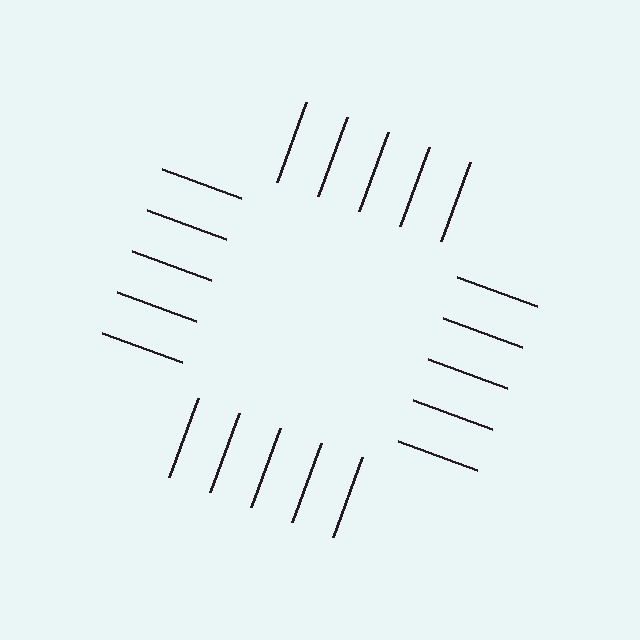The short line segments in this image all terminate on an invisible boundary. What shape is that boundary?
An illusory square — the line segments terminate on its edges but no continuous stroke is drawn.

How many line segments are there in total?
20 — 5 along each of the 4 edges.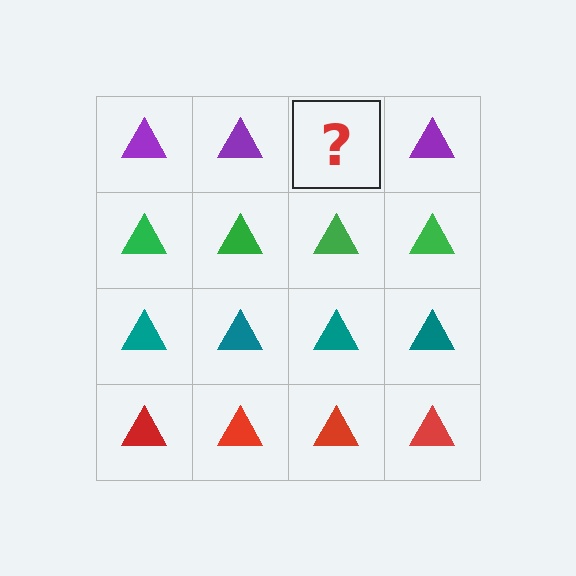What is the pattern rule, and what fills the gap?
The rule is that each row has a consistent color. The gap should be filled with a purple triangle.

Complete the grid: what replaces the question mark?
The question mark should be replaced with a purple triangle.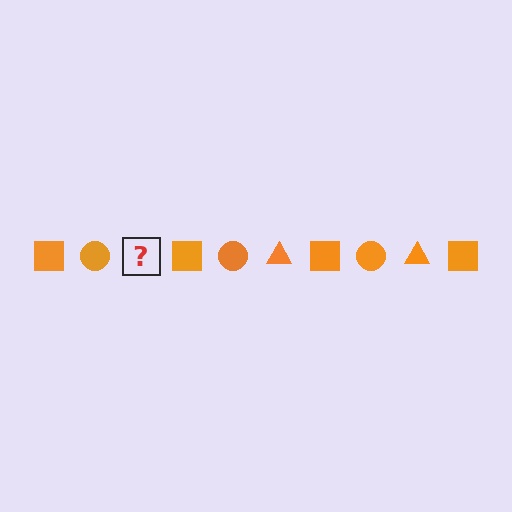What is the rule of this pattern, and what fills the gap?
The rule is that the pattern cycles through square, circle, triangle shapes in orange. The gap should be filled with an orange triangle.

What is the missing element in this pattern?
The missing element is an orange triangle.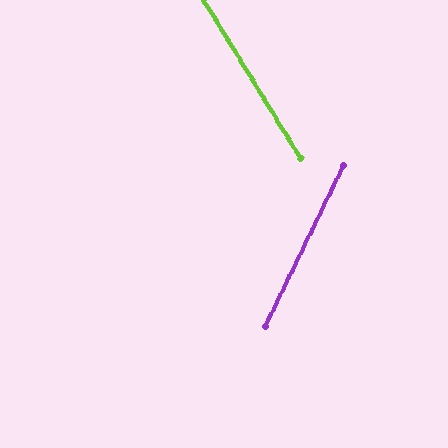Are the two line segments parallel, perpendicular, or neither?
Neither parallel nor perpendicular — they differ by about 57°.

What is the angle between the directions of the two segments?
Approximately 57 degrees.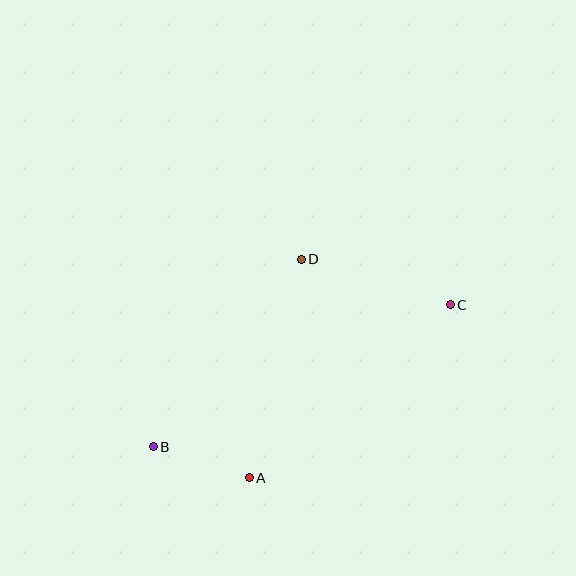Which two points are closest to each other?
Points A and B are closest to each other.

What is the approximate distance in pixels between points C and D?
The distance between C and D is approximately 156 pixels.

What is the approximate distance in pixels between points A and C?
The distance between A and C is approximately 265 pixels.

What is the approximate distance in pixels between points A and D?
The distance between A and D is approximately 225 pixels.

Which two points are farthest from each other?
Points B and C are farthest from each other.